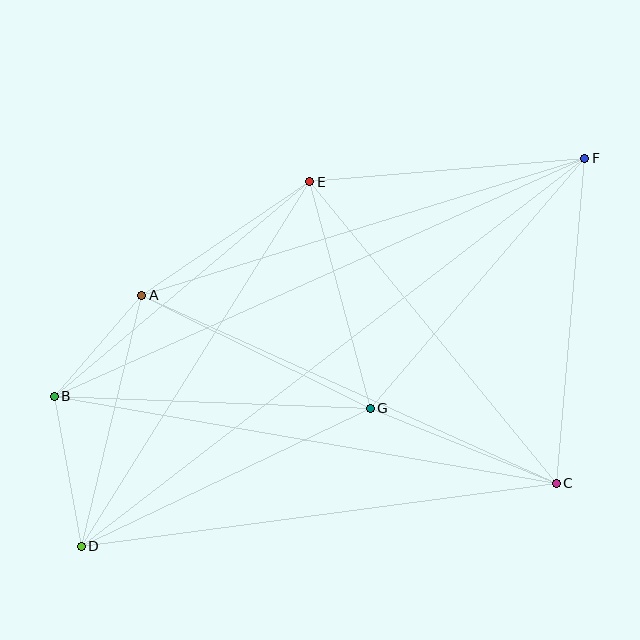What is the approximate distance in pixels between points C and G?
The distance between C and G is approximately 200 pixels.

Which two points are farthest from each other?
Points D and F are farthest from each other.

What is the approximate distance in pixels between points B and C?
The distance between B and C is approximately 509 pixels.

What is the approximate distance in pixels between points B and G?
The distance between B and G is approximately 316 pixels.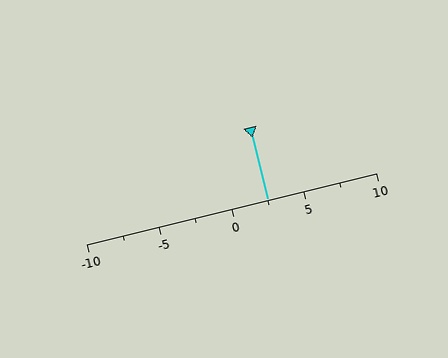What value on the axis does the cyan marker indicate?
The marker indicates approximately 2.5.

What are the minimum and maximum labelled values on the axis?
The axis runs from -10 to 10.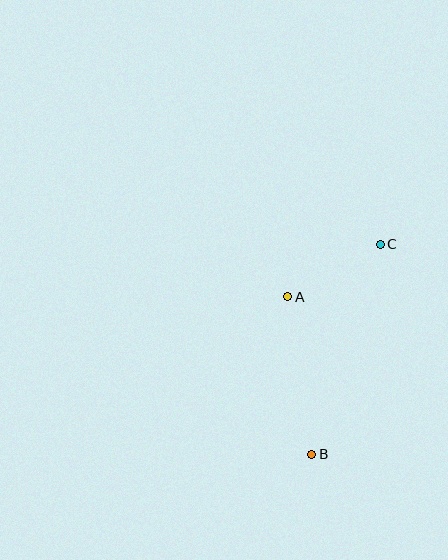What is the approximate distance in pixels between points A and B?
The distance between A and B is approximately 159 pixels.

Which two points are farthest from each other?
Points B and C are farthest from each other.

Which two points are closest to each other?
Points A and C are closest to each other.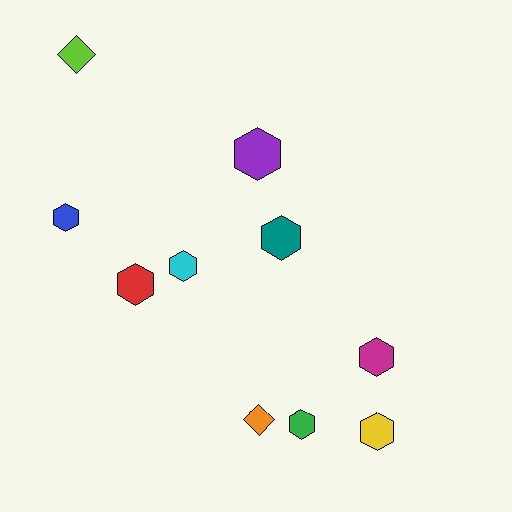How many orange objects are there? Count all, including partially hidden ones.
There is 1 orange object.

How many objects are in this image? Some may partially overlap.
There are 10 objects.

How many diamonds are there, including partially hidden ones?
There are 2 diamonds.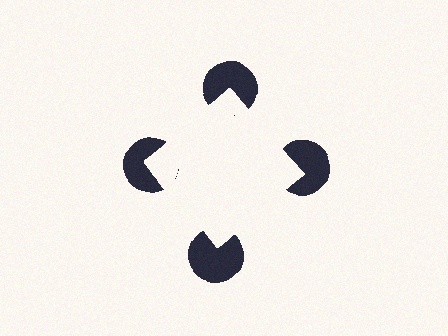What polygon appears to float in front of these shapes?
An illusory square — its edges are inferred from the aligned wedge cuts in the pac-man discs, not physically drawn.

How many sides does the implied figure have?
4 sides.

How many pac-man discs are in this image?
There are 4 — one at each vertex of the illusory square.